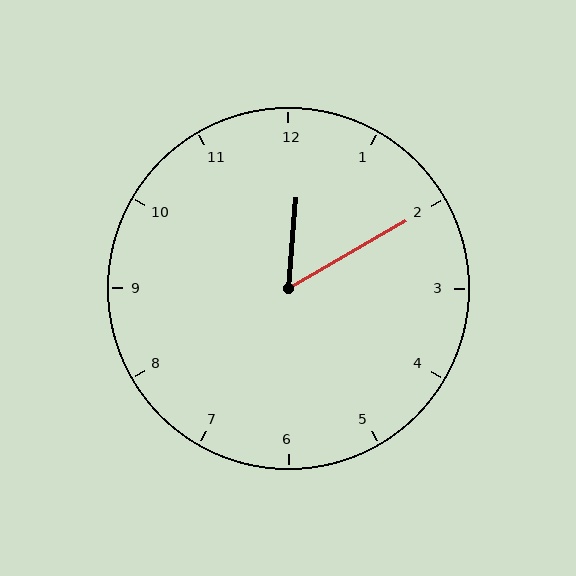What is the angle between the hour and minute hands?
Approximately 55 degrees.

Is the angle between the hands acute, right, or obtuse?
It is acute.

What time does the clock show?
12:10.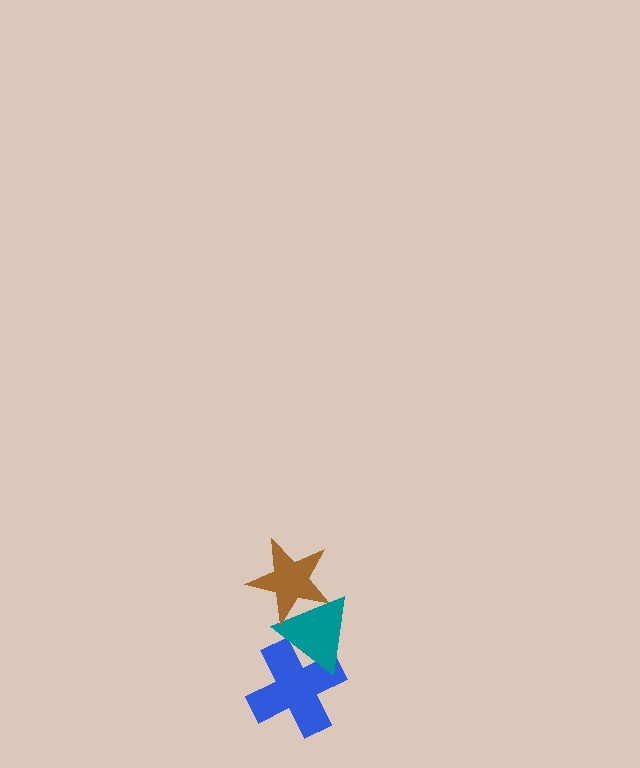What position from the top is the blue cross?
The blue cross is 3rd from the top.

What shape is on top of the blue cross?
The teal triangle is on top of the blue cross.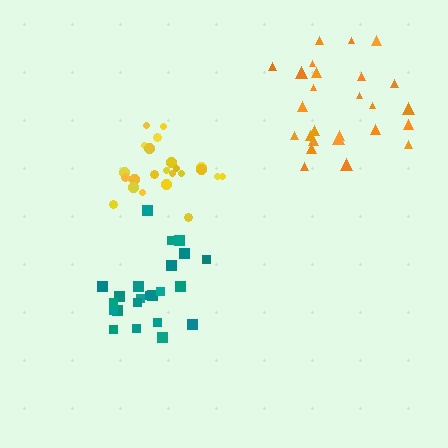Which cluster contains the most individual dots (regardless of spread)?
Orange (26).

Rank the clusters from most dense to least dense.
yellow, teal, orange.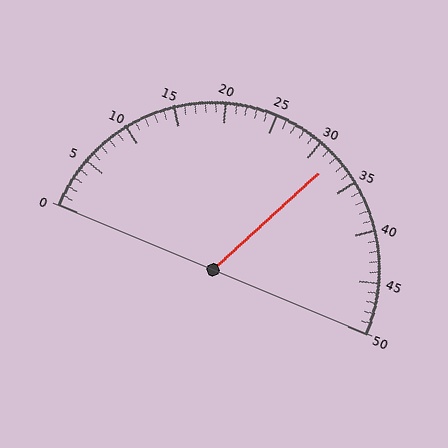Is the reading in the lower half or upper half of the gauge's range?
The reading is in the upper half of the range (0 to 50).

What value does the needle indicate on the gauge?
The needle indicates approximately 32.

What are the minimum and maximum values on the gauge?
The gauge ranges from 0 to 50.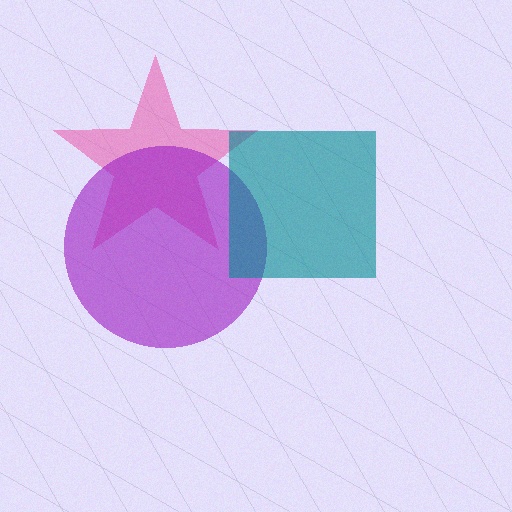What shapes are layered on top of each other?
The layered shapes are: a pink star, a purple circle, a teal square.